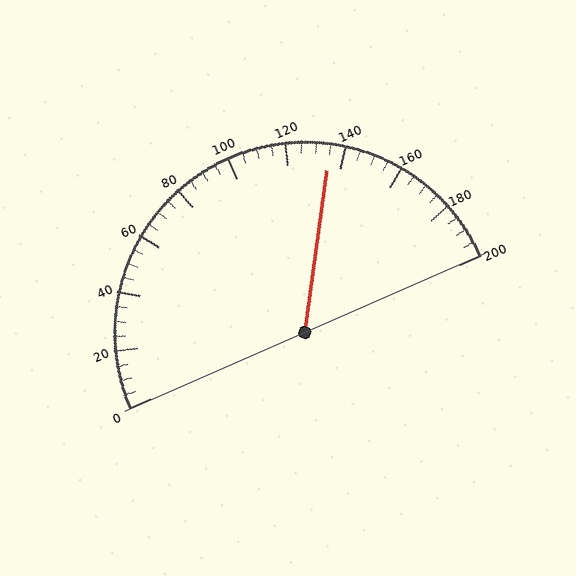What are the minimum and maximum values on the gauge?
The gauge ranges from 0 to 200.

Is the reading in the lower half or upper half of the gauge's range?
The reading is in the upper half of the range (0 to 200).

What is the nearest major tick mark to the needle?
The nearest major tick mark is 140.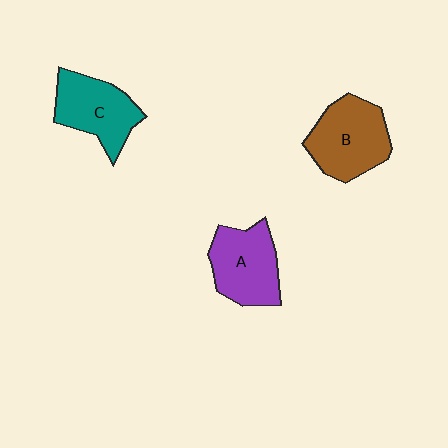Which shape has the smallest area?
Shape C (teal).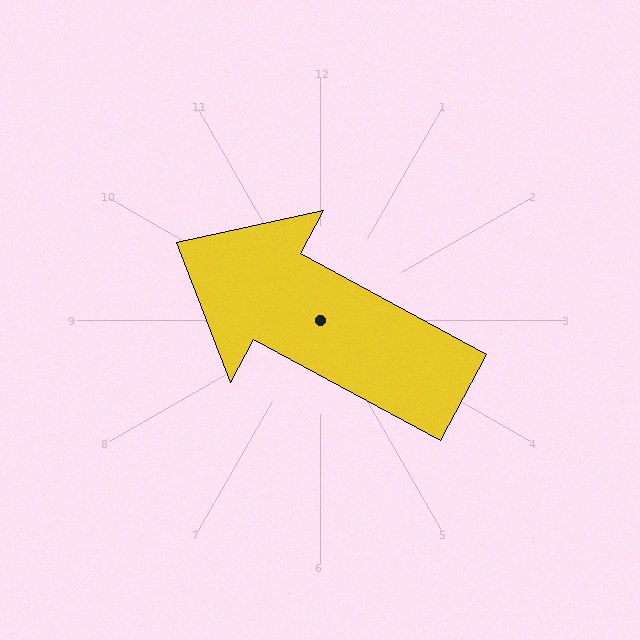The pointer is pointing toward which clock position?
Roughly 10 o'clock.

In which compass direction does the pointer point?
Northwest.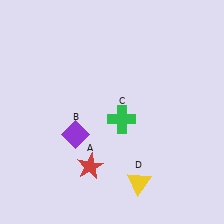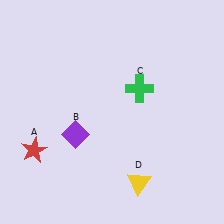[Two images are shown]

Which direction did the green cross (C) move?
The green cross (C) moved up.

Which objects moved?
The objects that moved are: the red star (A), the green cross (C).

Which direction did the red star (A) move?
The red star (A) moved left.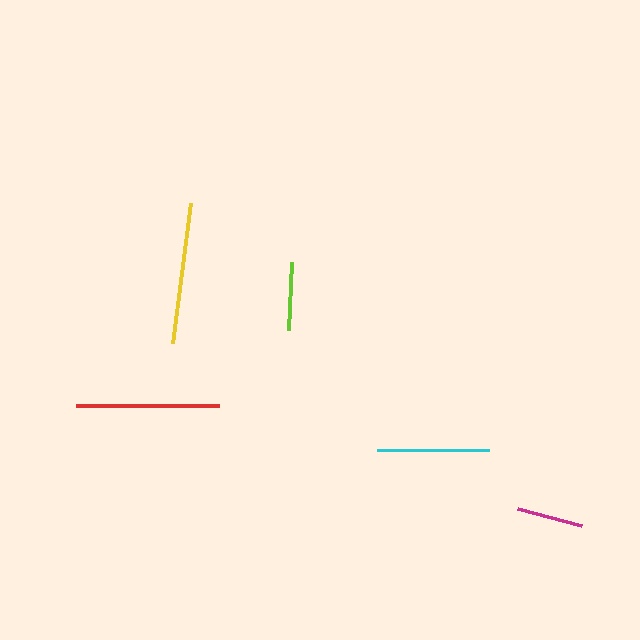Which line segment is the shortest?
The magenta line is the shortest at approximately 65 pixels.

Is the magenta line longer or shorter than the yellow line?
The yellow line is longer than the magenta line.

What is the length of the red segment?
The red segment is approximately 143 pixels long.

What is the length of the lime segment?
The lime segment is approximately 69 pixels long.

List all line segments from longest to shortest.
From longest to shortest: red, yellow, cyan, lime, magenta.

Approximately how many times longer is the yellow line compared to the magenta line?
The yellow line is approximately 2.2 times the length of the magenta line.